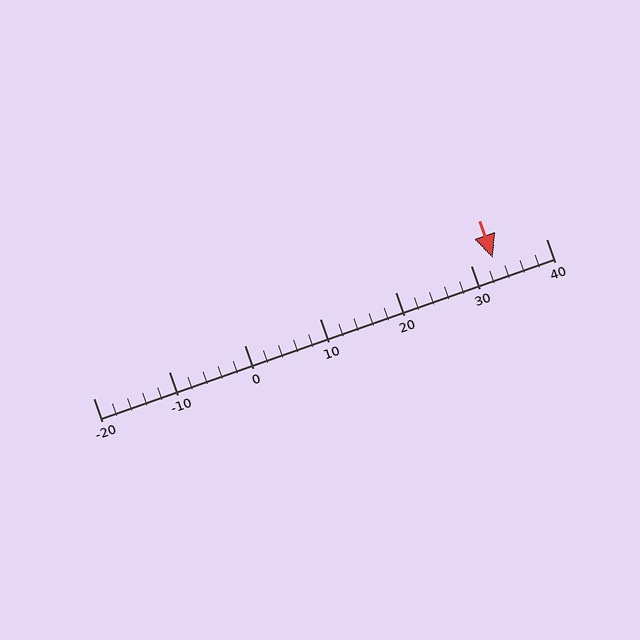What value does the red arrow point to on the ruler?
The red arrow points to approximately 33.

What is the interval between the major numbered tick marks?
The major tick marks are spaced 10 units apart.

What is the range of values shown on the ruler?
The ruler shows values from -20 to 40.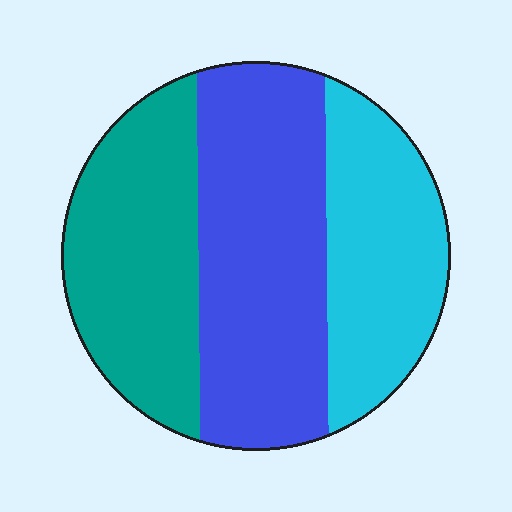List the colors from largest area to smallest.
From largest to smallest: blue, teal, cyan.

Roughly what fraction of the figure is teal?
Teal covers around 30% of the figure.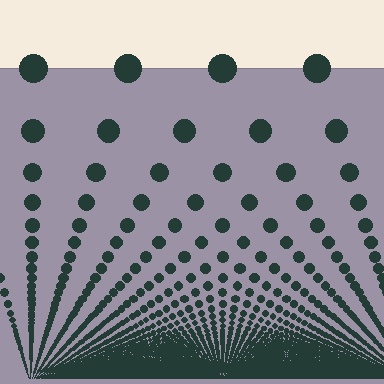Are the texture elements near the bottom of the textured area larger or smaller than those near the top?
Smaller. The gradient is inverted — elements near the bottom are smaller and denser.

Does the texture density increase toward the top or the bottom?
Density increases toward the bottom.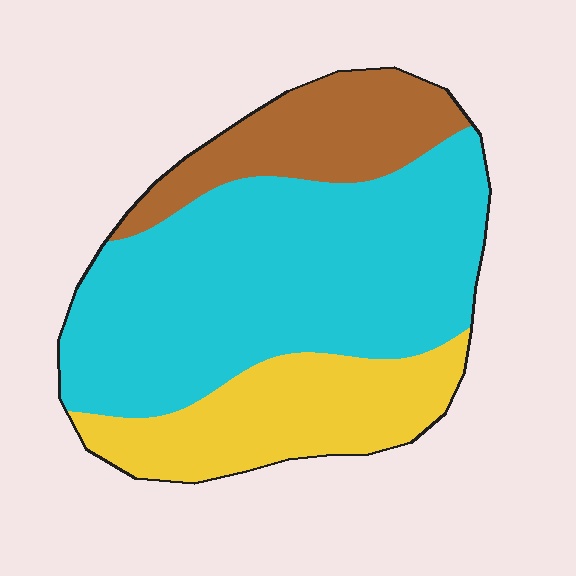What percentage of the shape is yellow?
Yellow covers roughly 25% of the shape.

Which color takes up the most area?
Cyan, at roughly 60%.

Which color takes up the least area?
Brown, at roughly 20%.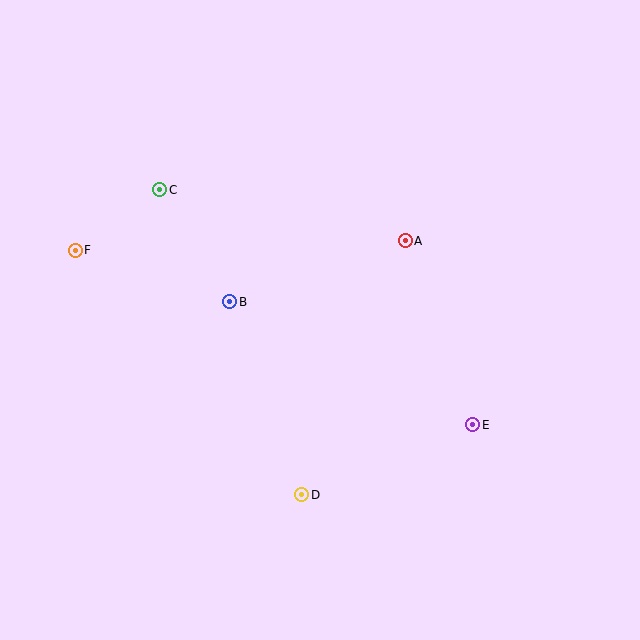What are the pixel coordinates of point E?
Point E is at (473, 425).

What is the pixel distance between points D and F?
The distance between D and F is 333 pixels.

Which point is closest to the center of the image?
Point B at (230, 302) is closest to the center.